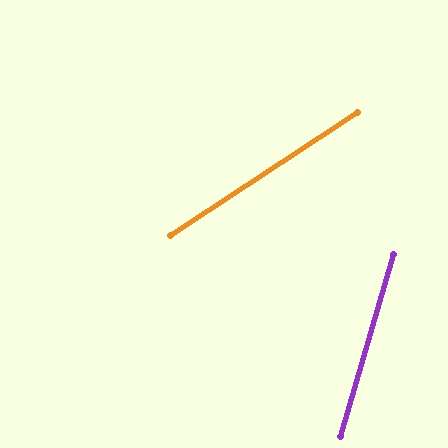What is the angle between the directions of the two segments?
Approximately 40 degrees.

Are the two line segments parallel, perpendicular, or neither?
Neither parallel nor perpendicular — they differ by about 40°.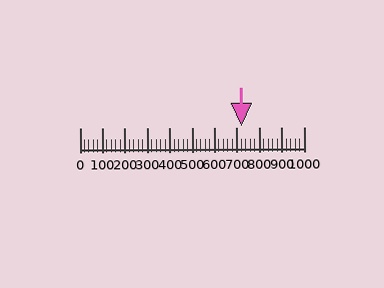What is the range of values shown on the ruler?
The ruler shows values from 0 to 1000.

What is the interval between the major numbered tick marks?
The major tick marks are spaced 100 units apart.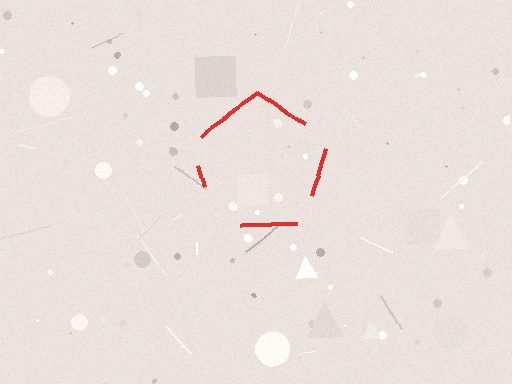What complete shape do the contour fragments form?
The contour fragments form a pentagon.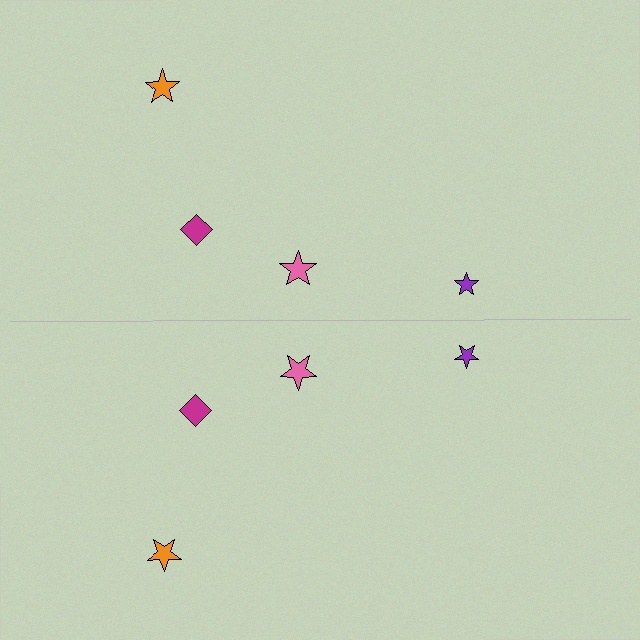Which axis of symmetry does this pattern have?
The pattern has a horizontal axis of symmetry running through the center of the image.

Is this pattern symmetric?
Yes, this pattern has bilateral (reflection) symmetry.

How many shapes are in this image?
There are 8 shapes in this image.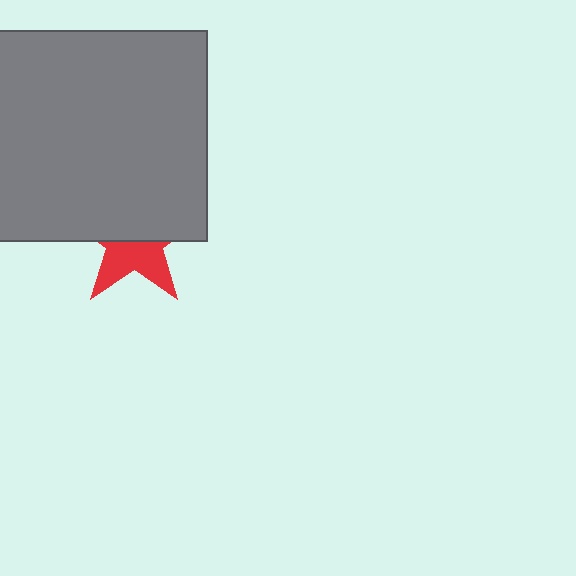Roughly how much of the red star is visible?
A small part of it is visible (roughly 43%).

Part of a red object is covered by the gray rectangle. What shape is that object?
It is a star.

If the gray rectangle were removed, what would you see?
You would see the complete red star.